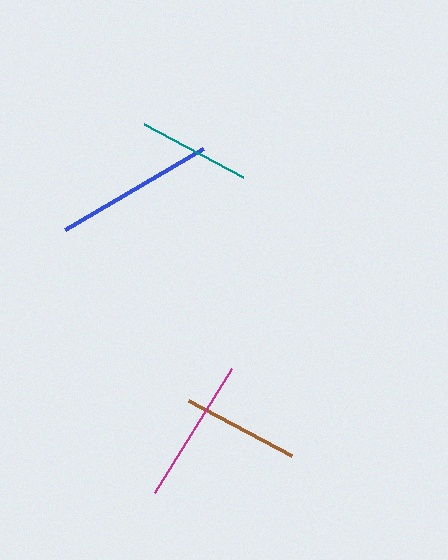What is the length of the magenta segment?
The magenta segment is approximately 146 pixels long.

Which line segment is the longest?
The blue line is the longest at approximately 160 pixels.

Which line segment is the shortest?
The teal line is the shortest at approximately 113 pixels.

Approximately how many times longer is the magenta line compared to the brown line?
The magenta line is approximately 1.2 times the length of the brown line.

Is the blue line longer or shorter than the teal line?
The blue line is longer than the teal line.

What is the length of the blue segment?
The blue segment is approximately 160 pixels long.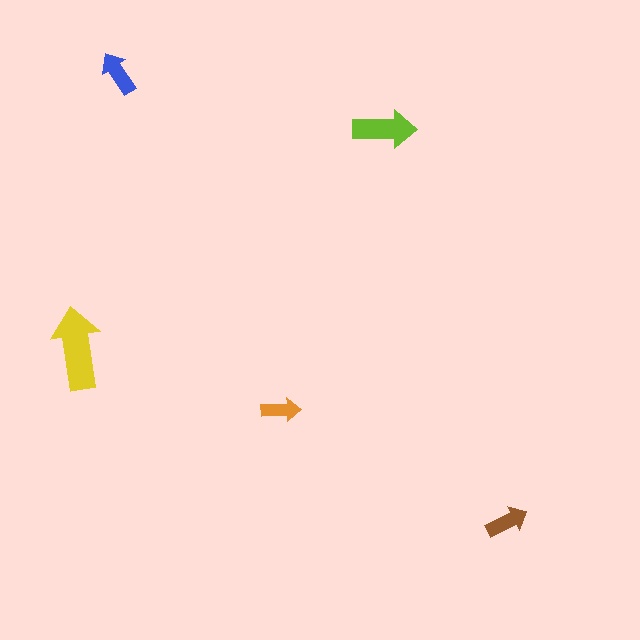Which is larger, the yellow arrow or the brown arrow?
The yellow one.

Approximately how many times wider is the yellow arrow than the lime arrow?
About 1.5 times wider.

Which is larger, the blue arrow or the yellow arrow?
The yellow one.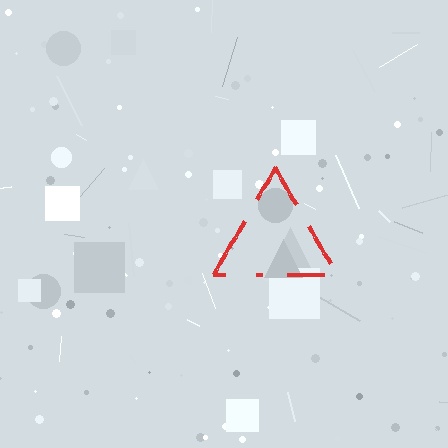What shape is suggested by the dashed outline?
The dashed outline suggests a triangle.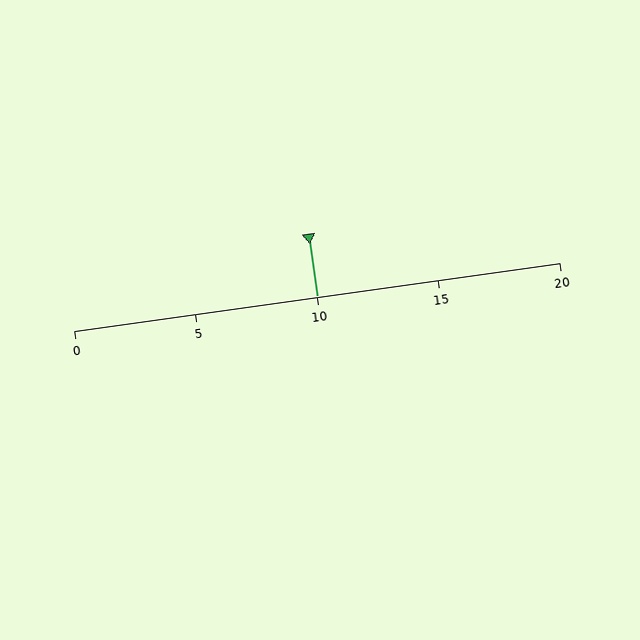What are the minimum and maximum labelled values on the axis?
The axis runs from 0 to 20.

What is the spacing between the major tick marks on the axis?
The major ticks are spaced 5 apart.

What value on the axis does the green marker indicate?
The marker indicates approximately 10.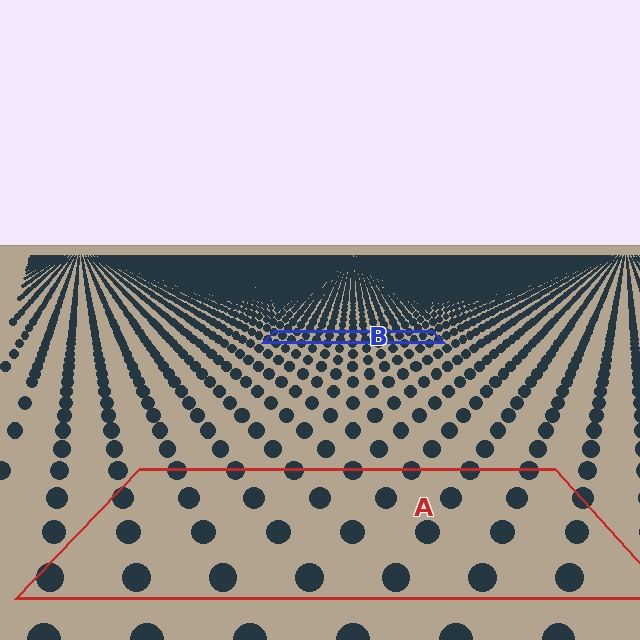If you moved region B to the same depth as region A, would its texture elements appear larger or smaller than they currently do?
They would appear larger. At a closer depth, the same texture elements are projected at a bigger on-screen size.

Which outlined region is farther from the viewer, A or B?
Region B is farther from the viewer — the texture elements inside it appear smaller and more densely packed.